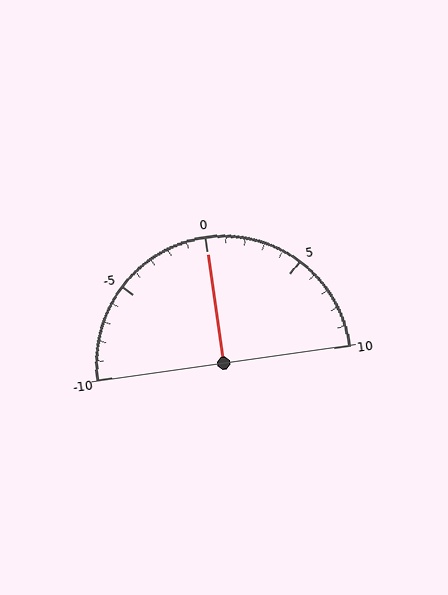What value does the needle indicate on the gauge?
The needle indicates approximately 0.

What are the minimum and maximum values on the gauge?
The gauge ranges from -10 to 10.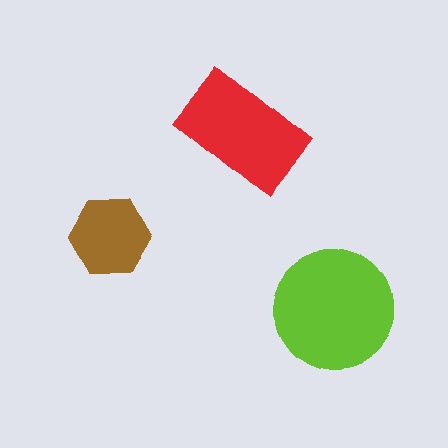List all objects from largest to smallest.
The lime circle, the red rectangle, the brown hexagon.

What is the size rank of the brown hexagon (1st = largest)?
3rd.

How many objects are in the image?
There are 3 objects in the image.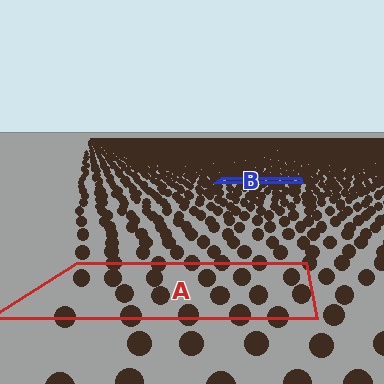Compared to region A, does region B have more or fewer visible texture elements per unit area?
Region B has more texture elements per unit area — they are packed more densely because it is farther away.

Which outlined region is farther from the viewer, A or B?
Region B is farther from the viewer — the texture elements inside it appear smaller and more densely packed.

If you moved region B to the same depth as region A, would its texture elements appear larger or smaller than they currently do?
They would appear larger. At a closer depth, the same texture elements are projected at a bigger on-screen size.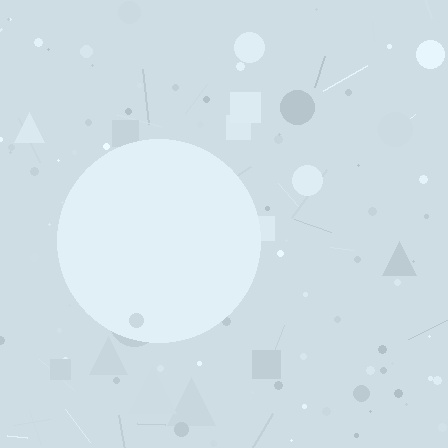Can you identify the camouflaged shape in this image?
The camouflaged shape is a circle.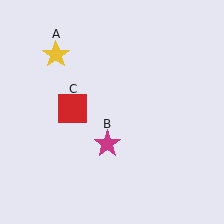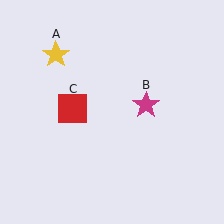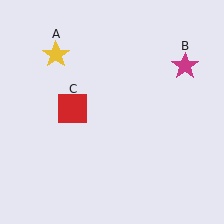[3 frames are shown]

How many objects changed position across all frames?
1 object changed position: magenta star (object B).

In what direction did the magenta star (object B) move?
The magenta star (object B) moved up and to the right.